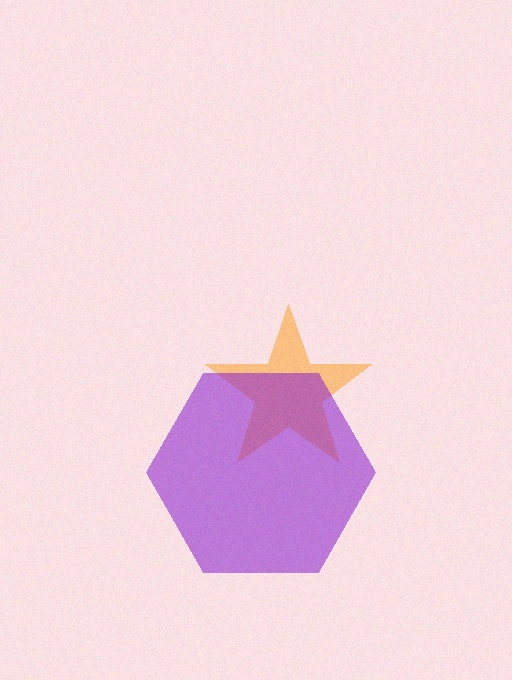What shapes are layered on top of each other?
The layered shapes are: an orange star, a purple hexagon.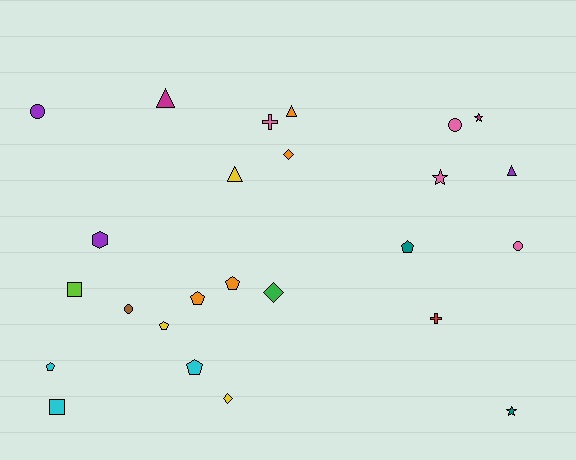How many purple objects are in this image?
There are 3 purple objects.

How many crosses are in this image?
There are 2 crosses.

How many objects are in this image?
There are 25 objects.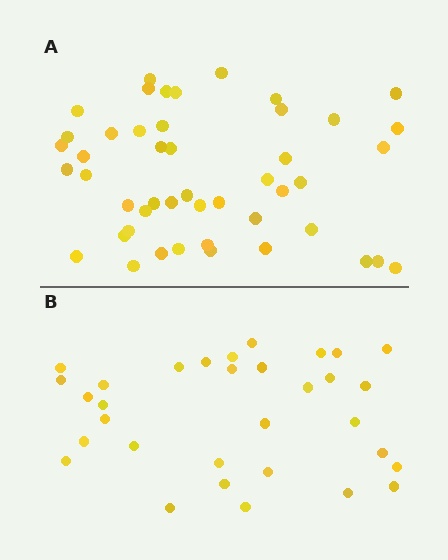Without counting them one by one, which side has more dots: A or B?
Region A (the top region) has more dots.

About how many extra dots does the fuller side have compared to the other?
Region A has approximately 15 more dots than region B.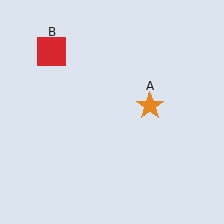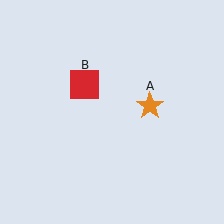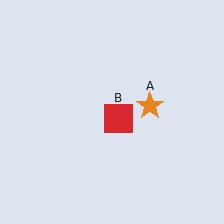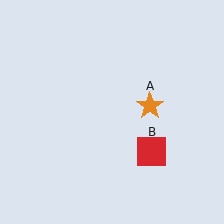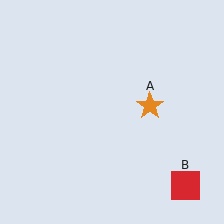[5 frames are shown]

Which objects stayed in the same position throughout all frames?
Orange star (object A) remained stationary.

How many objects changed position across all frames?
1 object changed position: red square (object B).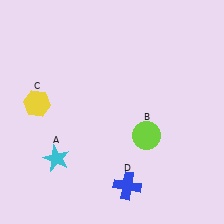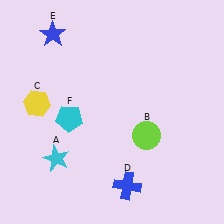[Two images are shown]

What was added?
A blue star (E), a cyan pentagon (F) were added in Image 2.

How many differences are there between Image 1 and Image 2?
There are 2 differences between the two images.